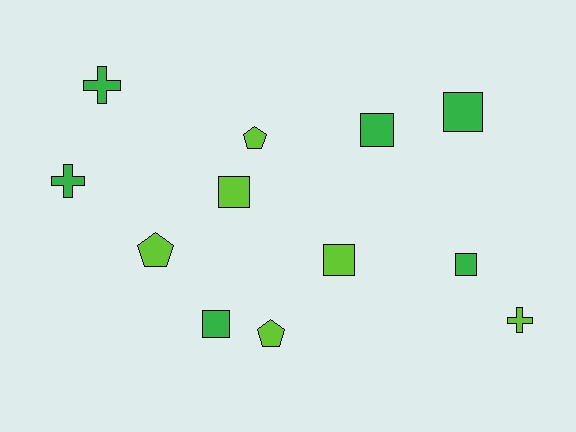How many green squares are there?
There are 4 green squares.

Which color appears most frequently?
Green, with 6 objects.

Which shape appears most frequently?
Square, with 6 objects.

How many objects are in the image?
There are 12 objects.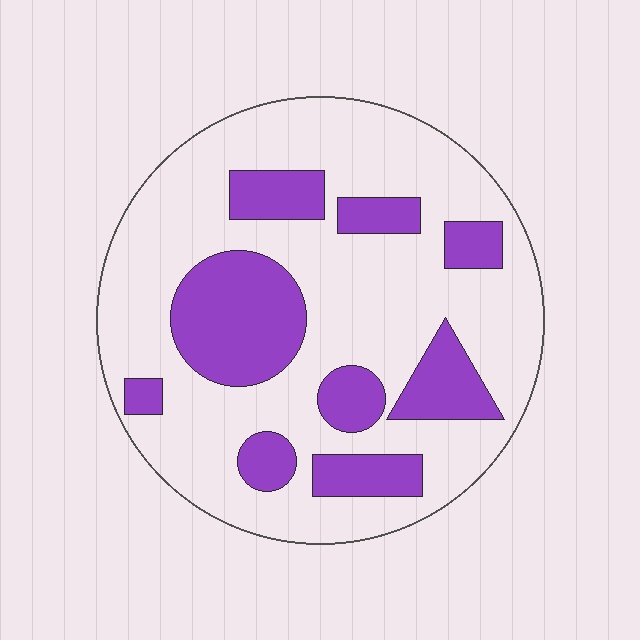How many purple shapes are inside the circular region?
9.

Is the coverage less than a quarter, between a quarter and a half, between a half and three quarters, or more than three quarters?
Between a quarter and a half.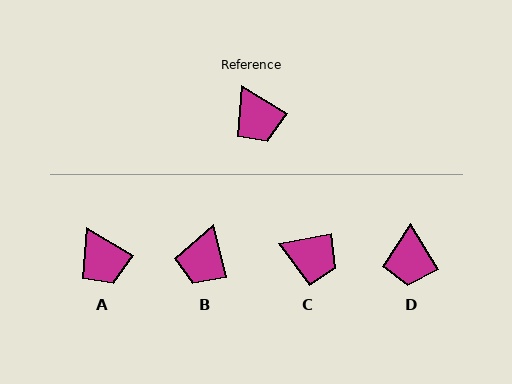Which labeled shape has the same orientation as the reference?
A.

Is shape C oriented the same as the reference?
No, it is off by about 41 degrees.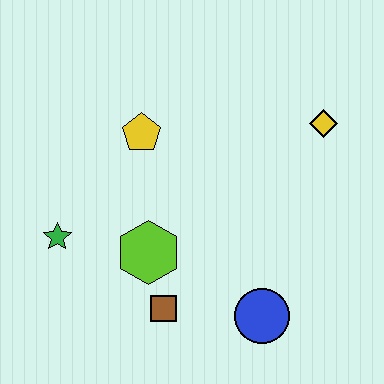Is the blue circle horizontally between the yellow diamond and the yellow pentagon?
Yes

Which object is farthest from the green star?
The yellow diamond is farthest from the green star.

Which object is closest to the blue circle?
The brown square is closest to the blue circle.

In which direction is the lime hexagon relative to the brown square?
The lime hexagon is above the brown square.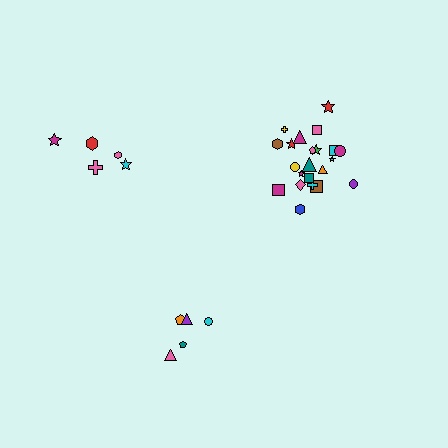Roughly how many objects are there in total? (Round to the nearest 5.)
Roughly 30 objects in total.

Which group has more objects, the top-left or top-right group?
The top-right group.